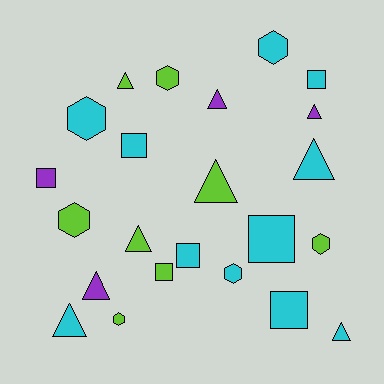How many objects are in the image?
There are 23 objects.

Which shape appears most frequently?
Triangle, with 9 objects.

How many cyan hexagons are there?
There are 3 cyan hexagons.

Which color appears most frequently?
Cyan, with 11 objects.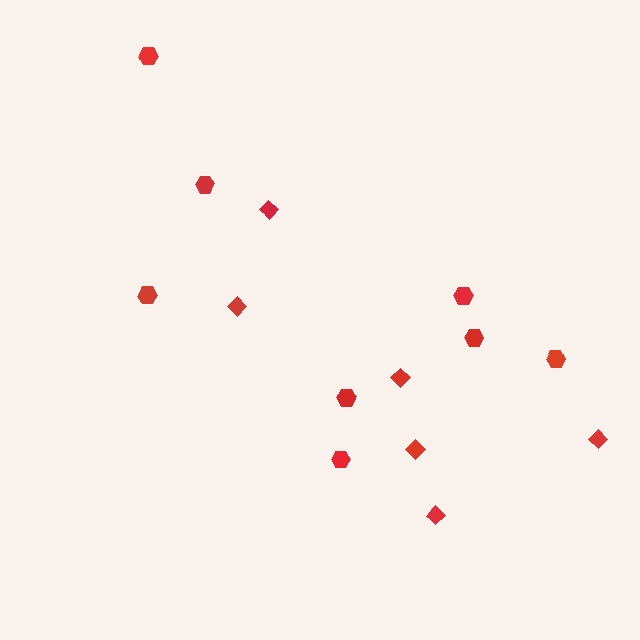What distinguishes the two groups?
There are 2 groups: one group of hexagons (8) and one group of diamonds (6).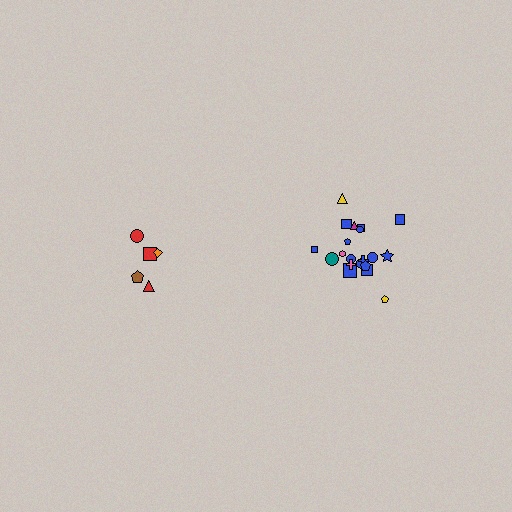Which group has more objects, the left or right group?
The right group.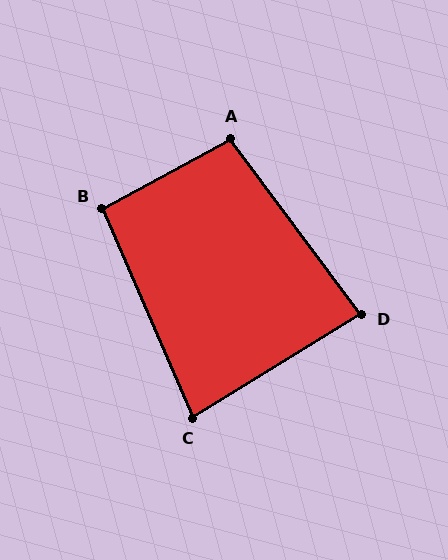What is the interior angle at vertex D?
Approximately 85 degrees (acute).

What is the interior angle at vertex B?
Approximately 95 degrees (obtuse).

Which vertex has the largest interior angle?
A, at approximately 98 degrees.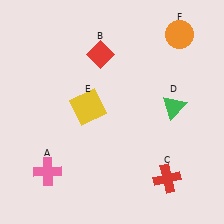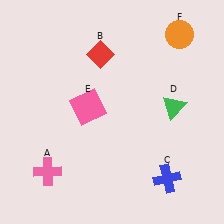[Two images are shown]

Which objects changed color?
C changed from red to blue. E changed from yellow to pink.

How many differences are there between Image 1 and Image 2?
There are 2 differences between the two images.